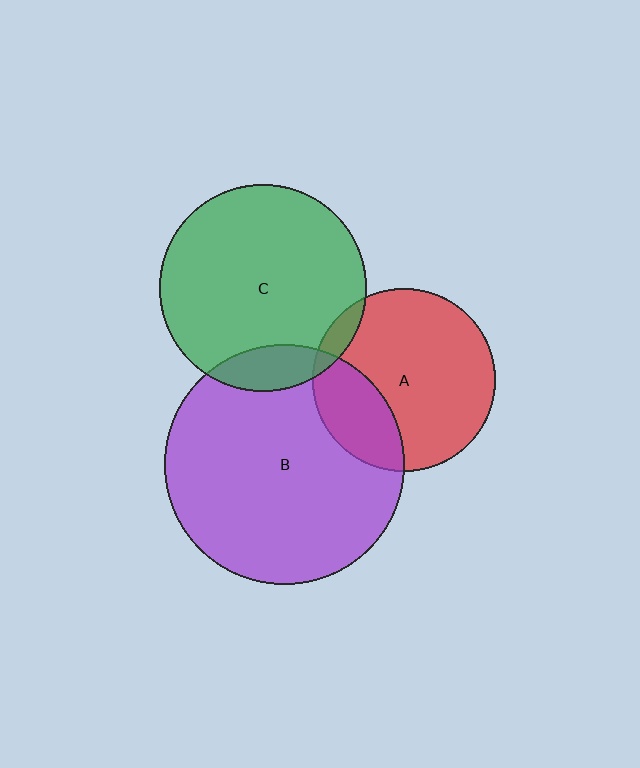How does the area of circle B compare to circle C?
Approximately 1.3 times.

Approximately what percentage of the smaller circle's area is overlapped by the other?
Approximately 5%.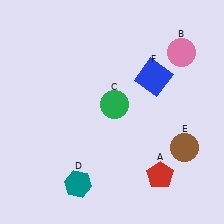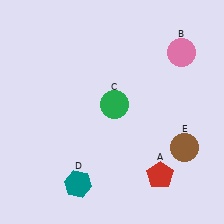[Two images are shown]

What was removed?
The blue square (F) was removed in Image 2.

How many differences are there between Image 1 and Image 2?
There is 1 difference between the two images.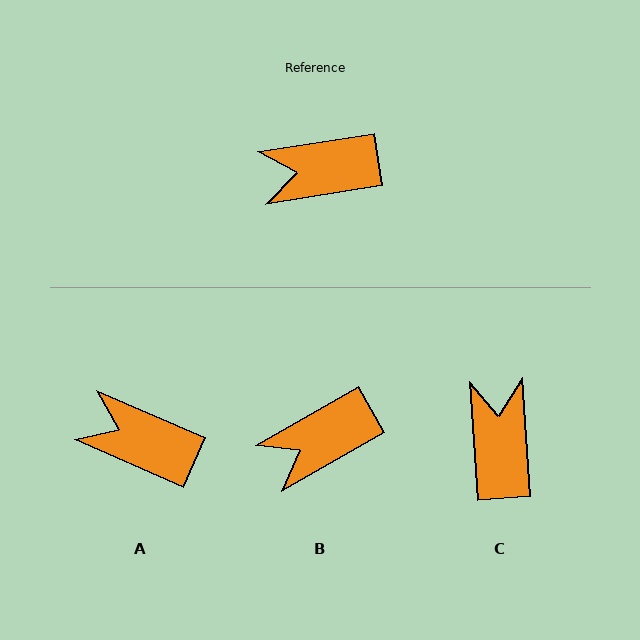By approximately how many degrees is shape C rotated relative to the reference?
Approximately 95 degrees clockwise.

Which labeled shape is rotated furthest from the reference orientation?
C, about 95 degrees away.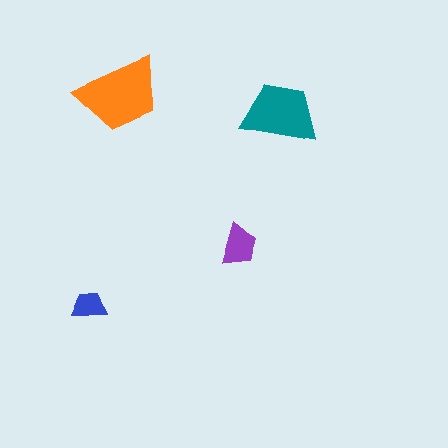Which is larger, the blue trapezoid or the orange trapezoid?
The orange one.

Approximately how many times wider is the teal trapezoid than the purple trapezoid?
About 2 times wider.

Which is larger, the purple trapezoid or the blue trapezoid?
The purple one.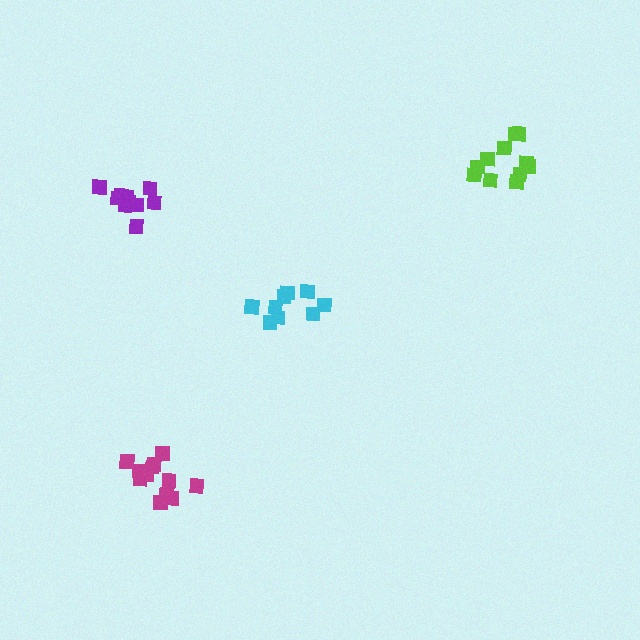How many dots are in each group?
Group 1: 10 dots, Group 2: 9 dots, Group 3: 11 dots, Group 4: 13 dots (43 total).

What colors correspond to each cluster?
The clusters are colored: purple, cyan, lime, magenta.